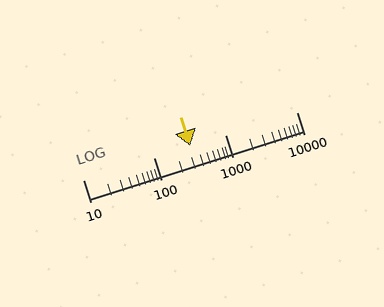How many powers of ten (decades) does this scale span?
The scale spans 3 decades, from 10 to 10000.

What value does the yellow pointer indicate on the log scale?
The pointer indicates approximately 320.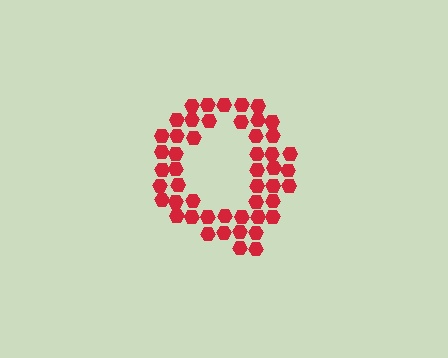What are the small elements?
The small elements are hexagons.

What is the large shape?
The large shape is the letter Q.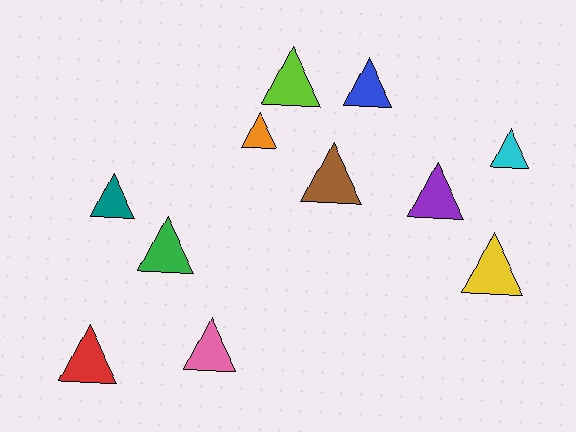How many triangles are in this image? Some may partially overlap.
There are 11 triangles.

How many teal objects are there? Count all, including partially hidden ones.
There is 1 teal object.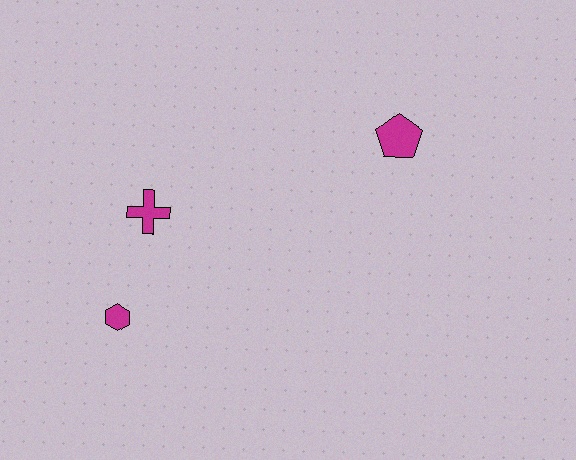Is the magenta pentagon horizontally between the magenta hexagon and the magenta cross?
No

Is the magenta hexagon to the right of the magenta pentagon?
No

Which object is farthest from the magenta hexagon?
The magenta pentagon is farthest from the magenta hexagon.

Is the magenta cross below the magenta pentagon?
Yes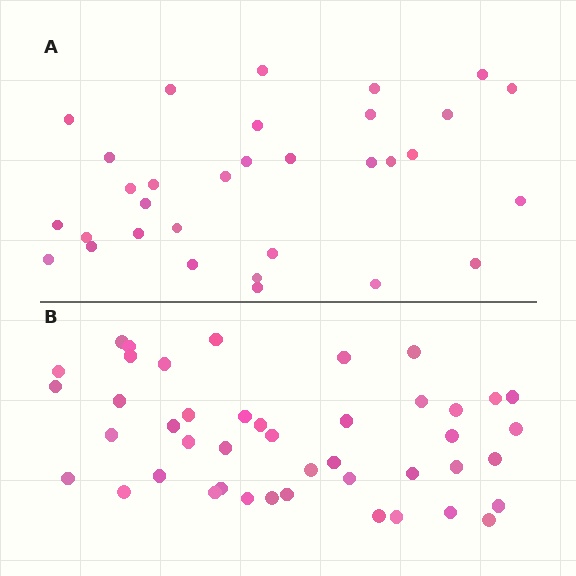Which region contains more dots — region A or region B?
Region B (the bottom region) has more dots.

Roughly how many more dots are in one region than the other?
Region B has roughly 12 or so more dots than region A.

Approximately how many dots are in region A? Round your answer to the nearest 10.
About 30 dots. (The exact count is 32, which rounds to 30.)